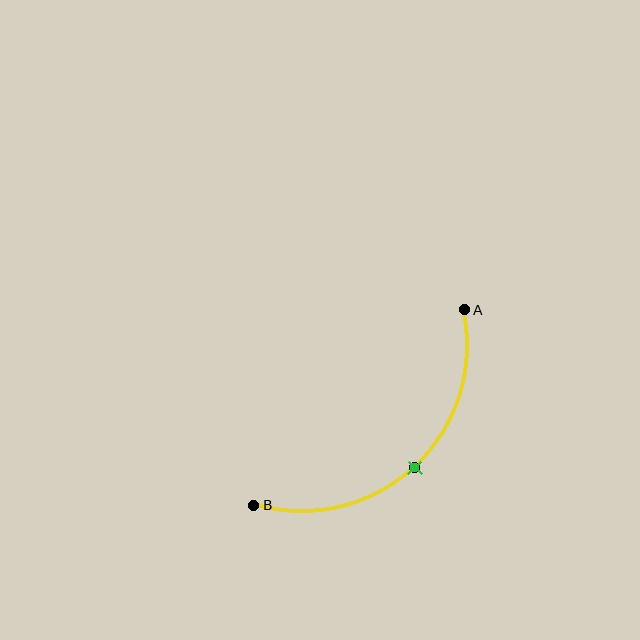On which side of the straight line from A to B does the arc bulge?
The arc bulges below and to the right of the straight line connecting A and B.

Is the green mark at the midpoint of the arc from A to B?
Yes. The green mark lies on the arc at equal arc-length from both A and B — it is the arc midpoint.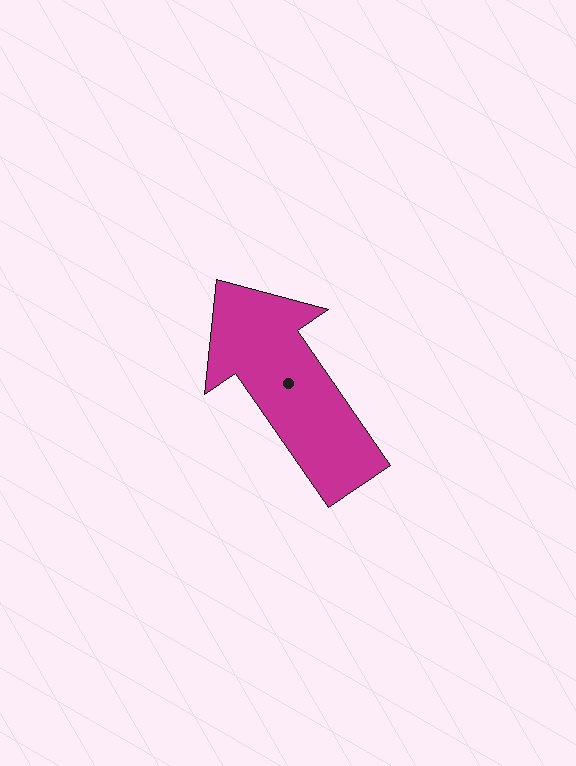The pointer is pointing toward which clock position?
Roughly 11 o'clock.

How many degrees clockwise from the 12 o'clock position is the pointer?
Approximately 325 degrees.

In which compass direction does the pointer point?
Northwest.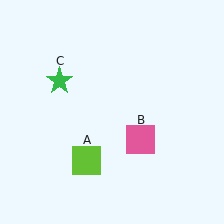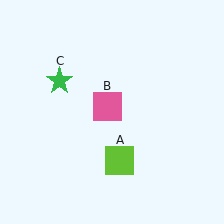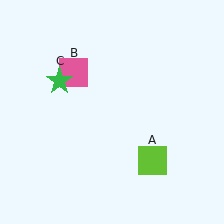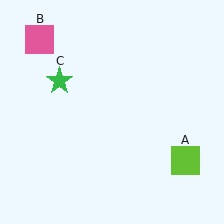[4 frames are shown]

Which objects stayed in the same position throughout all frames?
Green star (object C) remained stationary.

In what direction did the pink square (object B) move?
The pink square (object B) moved up and to the left.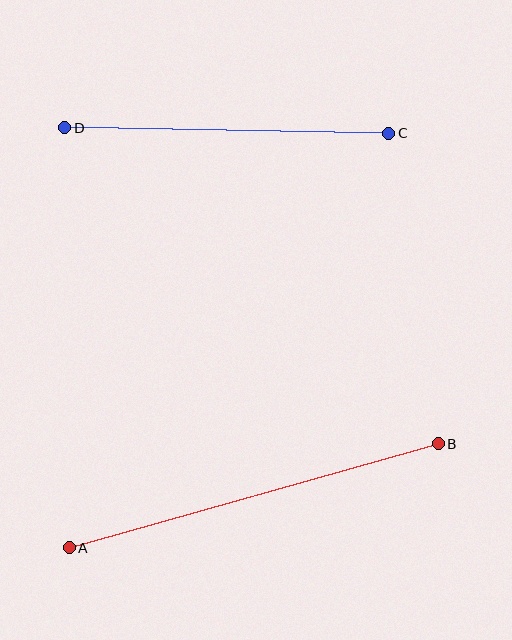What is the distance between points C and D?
The distance is approximately 324 pixels.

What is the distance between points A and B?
The distance is approximately 383 pixels.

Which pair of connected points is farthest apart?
Points A and B are farthest apart.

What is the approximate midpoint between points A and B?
The midpoint is at approximately (254, 496) pixels.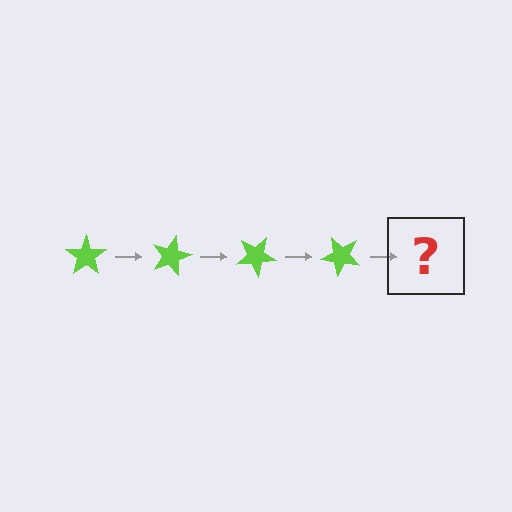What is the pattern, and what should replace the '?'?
The pattern is that the star rotates 15 degrees each step. The '?' should be a lime star rotated 60 degrees.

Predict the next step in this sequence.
The next step is a lime star rotated 60 degrees.